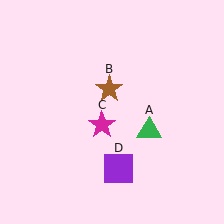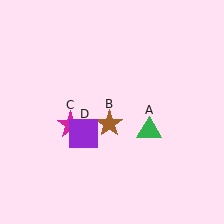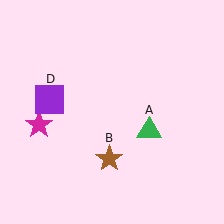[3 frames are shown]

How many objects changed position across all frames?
3 objects changed position: brown star (object B), magenta star (object C), purple square (object D).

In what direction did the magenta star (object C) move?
The magenta star (object C) moved left.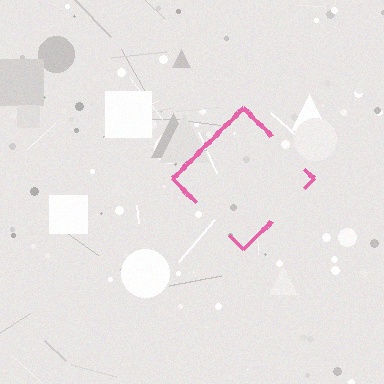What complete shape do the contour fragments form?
The contour fragments form a diamond.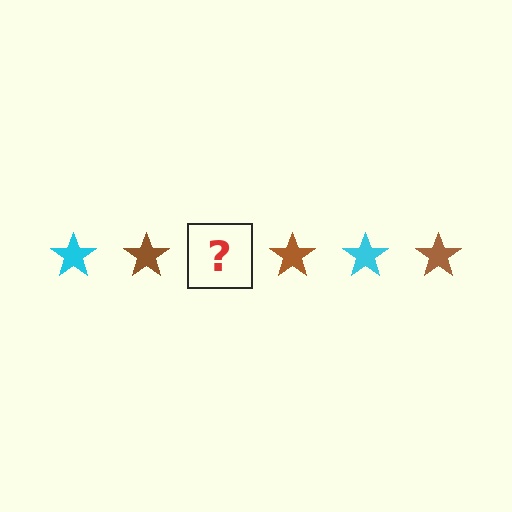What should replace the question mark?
The question mark should be replaced with a cyan star.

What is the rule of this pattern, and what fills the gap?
The rule is that the pattern cycles through cyan, brown stars. The gap should be filled with a cyan star.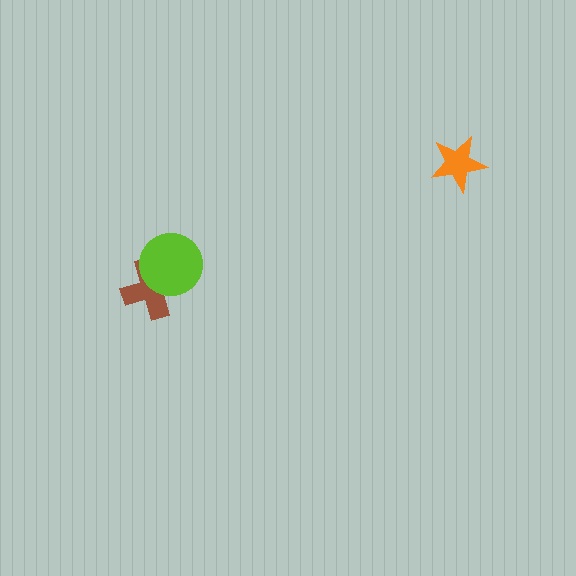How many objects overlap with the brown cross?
1 object overlaps with the brown cross.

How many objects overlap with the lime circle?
1 object overlaps with the lime circle.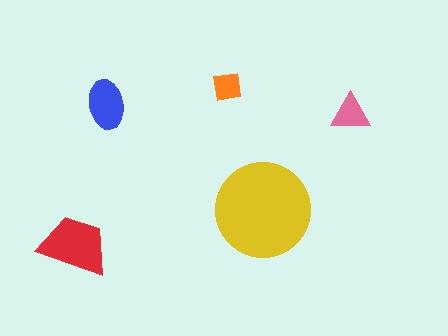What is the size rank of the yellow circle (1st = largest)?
1st.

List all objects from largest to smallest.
The yellow circle, the red trapezoid, the blue ellipse, the pink triangle, the orange square.